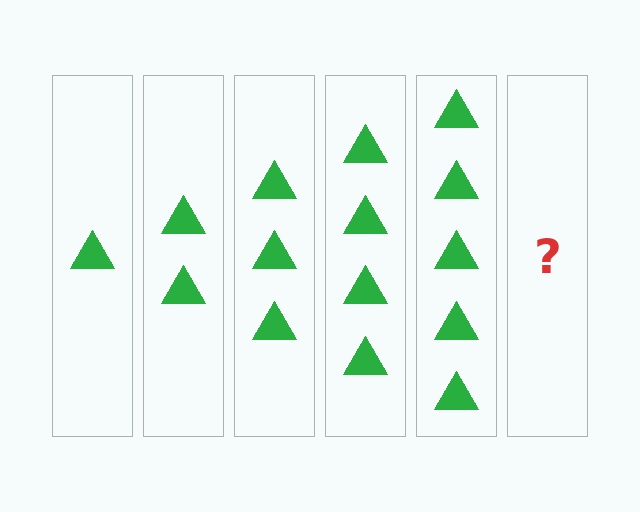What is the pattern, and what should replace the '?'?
The pattern is that each step adds one more triangle. The '?' should be 6 triangles.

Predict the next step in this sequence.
The next step is 6 triangles.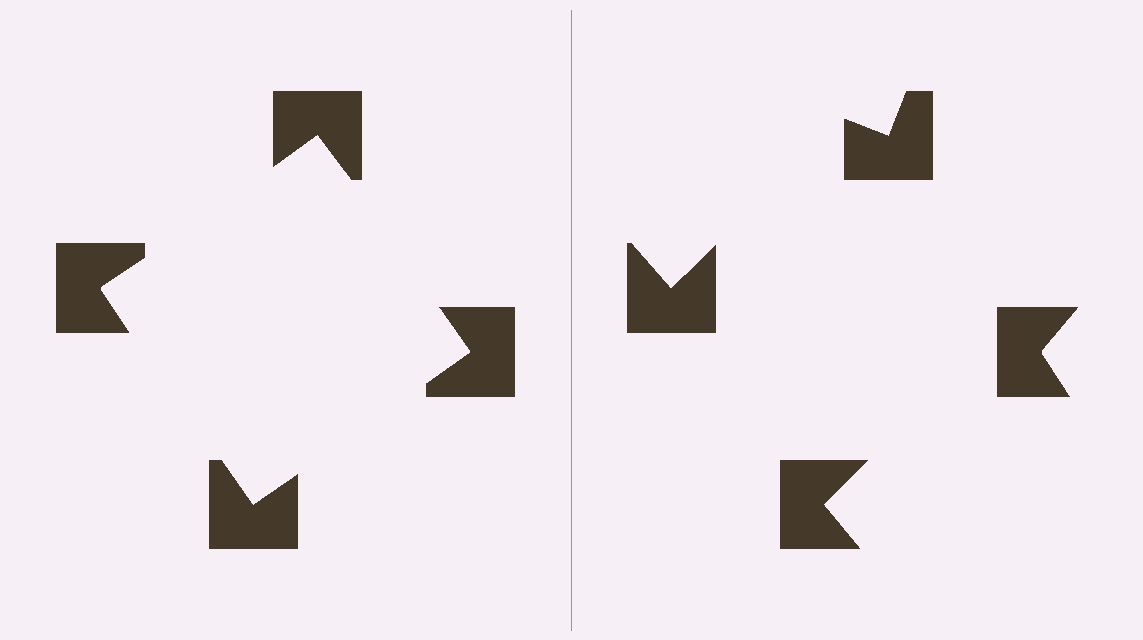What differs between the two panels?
The notched squares are positioned identically on both sides; only the wedge orientations differ. On the left they align to a square; on the right they are misaligned.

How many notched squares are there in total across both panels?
8 — 4 on each side.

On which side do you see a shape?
An illusory square appears on the left side. On the right side the wedge cuts are rotated, so no coherent shape forms.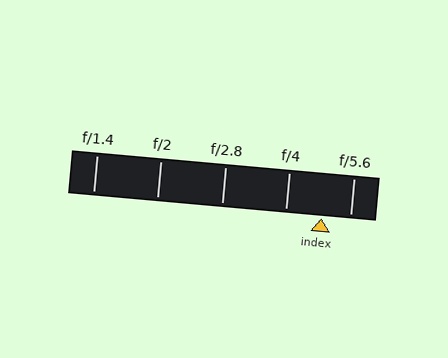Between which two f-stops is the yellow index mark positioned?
The index mark is between f/4 and f/5.6.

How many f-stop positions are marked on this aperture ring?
There are 5 f-stop positions marked.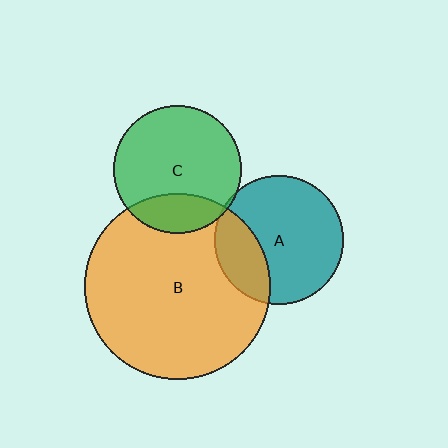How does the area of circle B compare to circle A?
Approximately 2.1 times.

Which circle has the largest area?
Circle B (orange).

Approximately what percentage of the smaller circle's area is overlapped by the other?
Approximately 20%.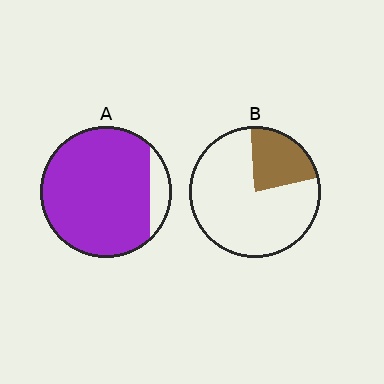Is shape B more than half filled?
No.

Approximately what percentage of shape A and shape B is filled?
A is approximately 90% and B is approximately 25%.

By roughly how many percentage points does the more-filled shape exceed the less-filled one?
By roughly 65 percentage points (A over B).